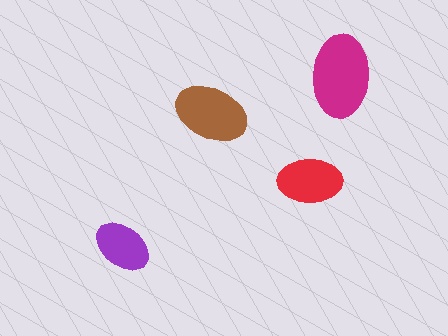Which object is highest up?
The magenta ellipse is topmost.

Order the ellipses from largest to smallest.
the magenta one, the brown one, the red one, the purple one.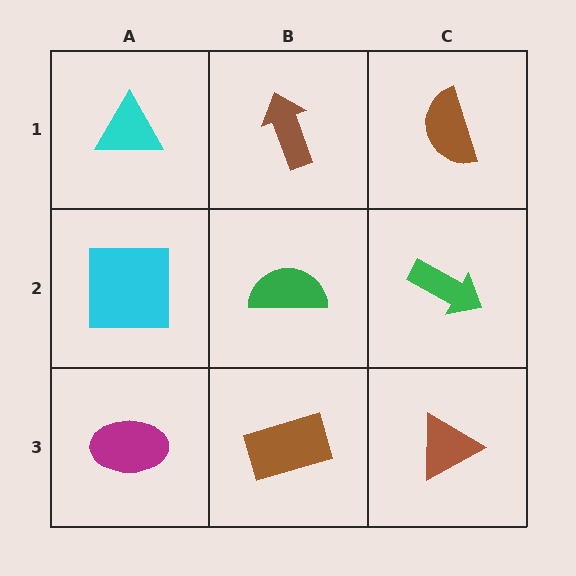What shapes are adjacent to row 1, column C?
A green arrow (row 2, column C), a brown arrow (row 1, column B).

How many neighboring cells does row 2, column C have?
3.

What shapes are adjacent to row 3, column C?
A green arrow (row 2, column C), a brown rectangle (row 3, column B).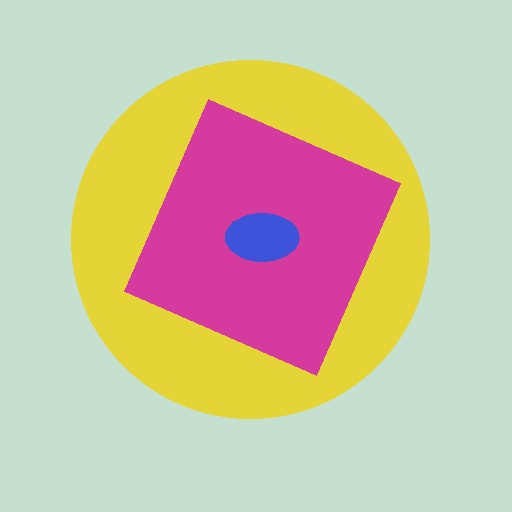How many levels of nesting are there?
3.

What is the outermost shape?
The yellow circle.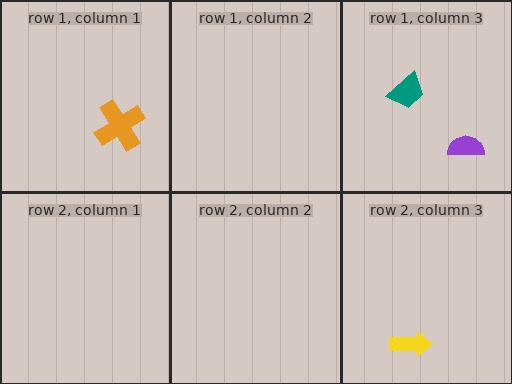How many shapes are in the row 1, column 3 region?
2.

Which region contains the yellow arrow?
The row 2, column 3 region.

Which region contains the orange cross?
The row 1, column 1 region.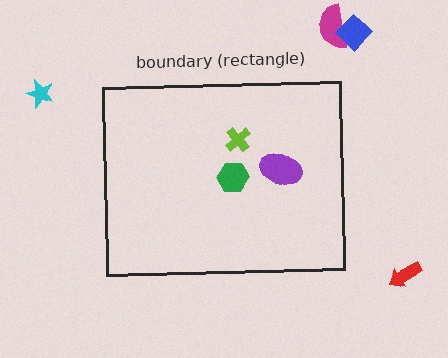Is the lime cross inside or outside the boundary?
Inside.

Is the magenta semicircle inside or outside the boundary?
Outside.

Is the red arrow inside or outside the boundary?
Outside.